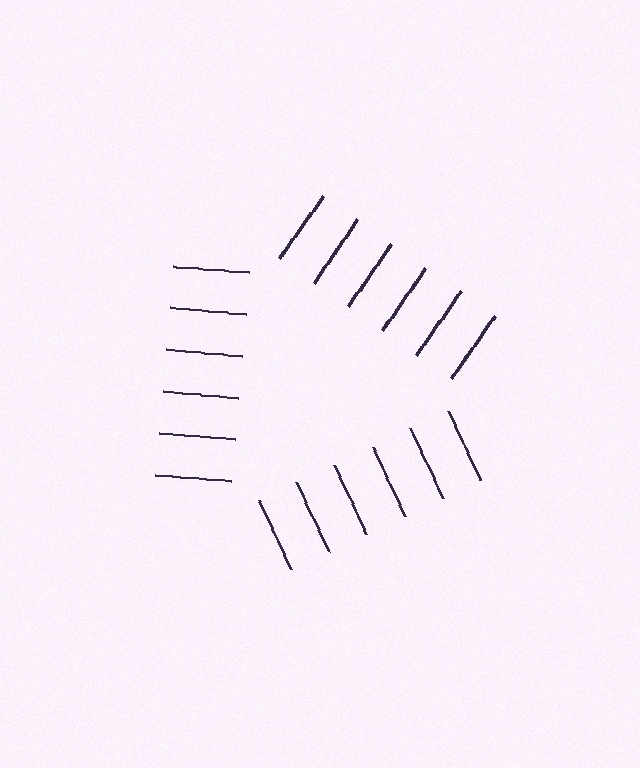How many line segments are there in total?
18 — 6 along each of the 3 edges.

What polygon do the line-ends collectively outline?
An illusory triangle — the line segments terminate on its edges but no continuous stroke is drawn.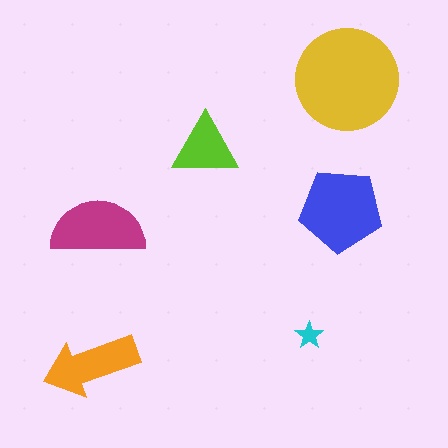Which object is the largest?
The yellow circle.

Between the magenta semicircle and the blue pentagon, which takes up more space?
The blue pentagon.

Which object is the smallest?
The cyan star.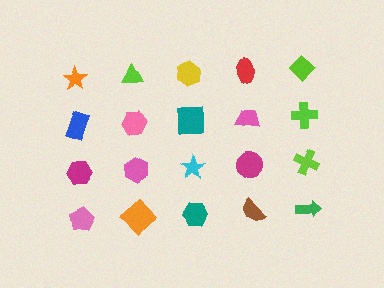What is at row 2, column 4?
A pink trapezoid.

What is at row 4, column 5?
A green arrow.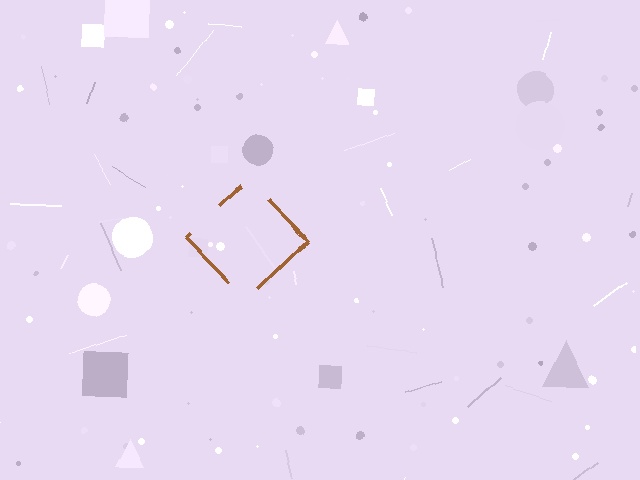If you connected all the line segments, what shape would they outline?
They would outline a diamond.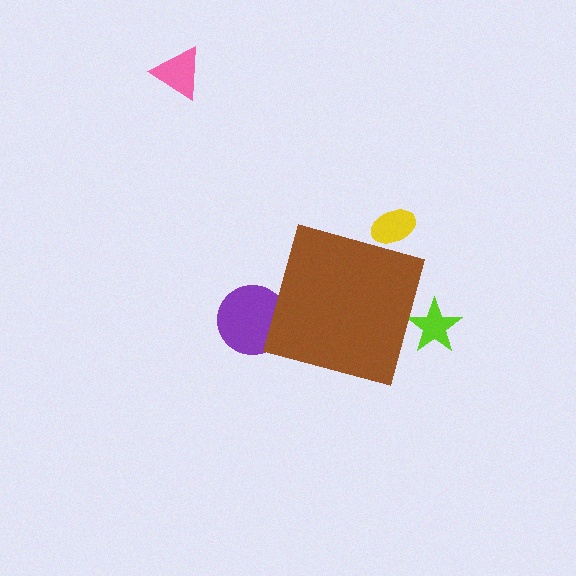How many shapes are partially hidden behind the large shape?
3 shapes are partially hidden.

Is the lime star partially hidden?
Yes, the lime star is partially hidden behind the brown diamond.